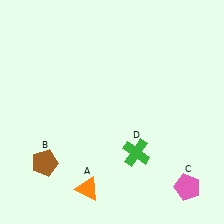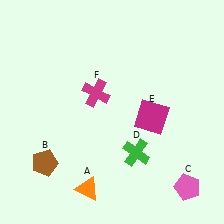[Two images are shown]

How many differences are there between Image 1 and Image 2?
There are 2 differences between the two images.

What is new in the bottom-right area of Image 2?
A magenta square (E) was added in the bottom-right area of Image 2.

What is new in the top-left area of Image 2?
A magenta cross (F) was added in the top-left area of Image 2.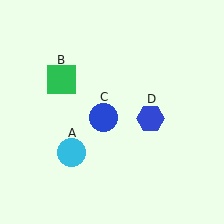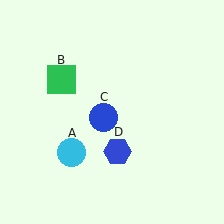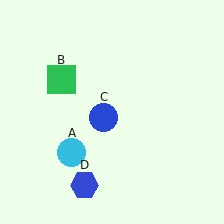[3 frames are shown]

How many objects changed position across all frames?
1 object changed position: blue hexagon (object D).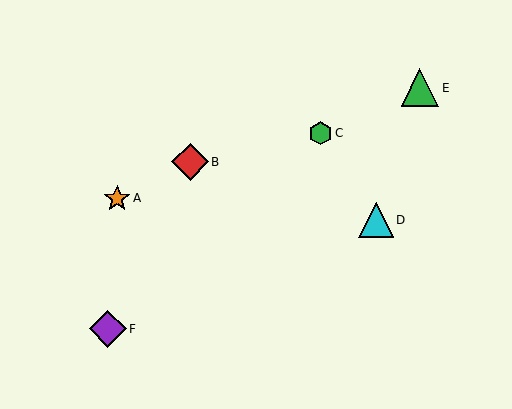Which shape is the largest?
The green triangle (labeled E) is the largest.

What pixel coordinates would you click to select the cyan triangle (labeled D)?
Click at (376, 220) to select the cyan triangle D.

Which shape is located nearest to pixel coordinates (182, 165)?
The red diamond (labeled B) at (190, 162) is nearest to that location.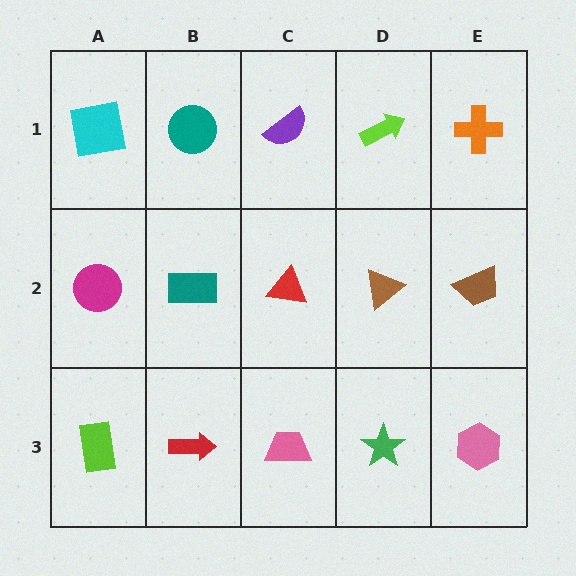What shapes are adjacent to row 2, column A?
A cyan square (row 1, column A), a lime rectangle (row 3, column A), a teal rectangle (row 2, column B).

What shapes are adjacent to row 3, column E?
A brown trapezoid (row 2, column E), a green star (row 3, column D).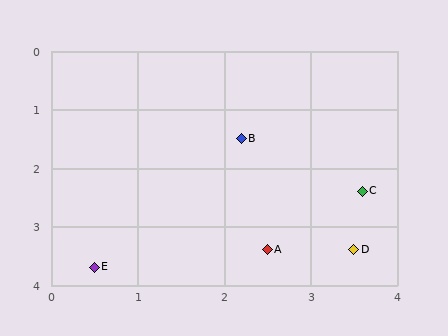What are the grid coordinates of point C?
Point C is at approximately (3.6, 2.4).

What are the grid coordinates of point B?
Point B is at approximately (2.2, 1.5).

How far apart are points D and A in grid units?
Points D and A are about 1.0 grid units apart.